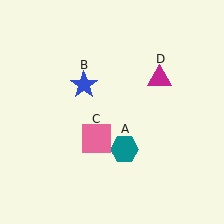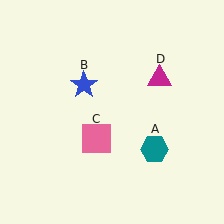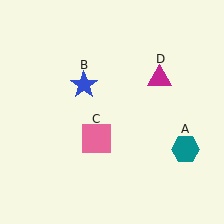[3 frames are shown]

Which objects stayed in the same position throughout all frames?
Blue star (object B) and pink square (object C) and magenta triangle (object D) remained stationary.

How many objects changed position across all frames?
1 object changed position: teal hexagon (object A).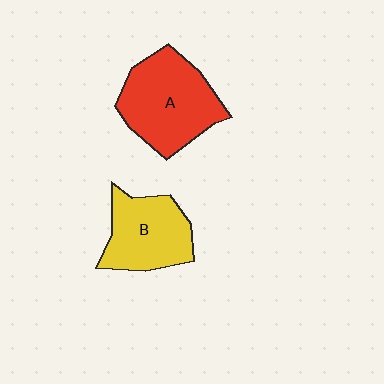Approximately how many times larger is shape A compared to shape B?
Approximately 1.3 times.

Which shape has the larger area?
Shape A (red).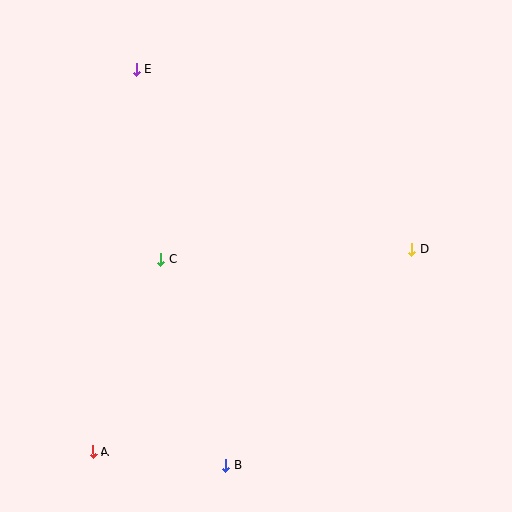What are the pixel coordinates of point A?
Point A is at (93, 452).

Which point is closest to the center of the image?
Point C at (161, 259) is closest to the center.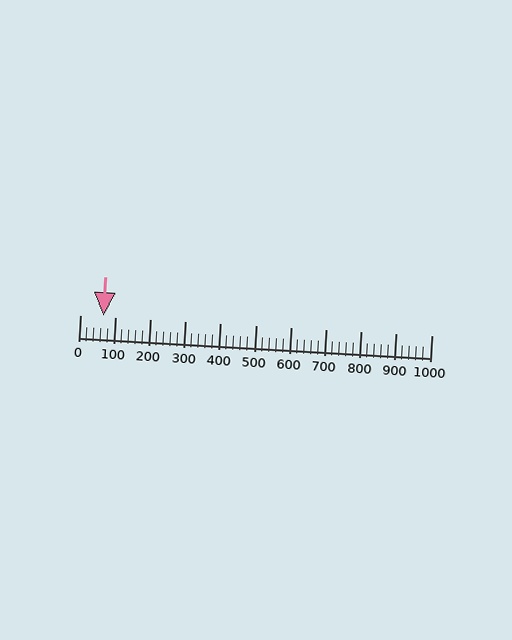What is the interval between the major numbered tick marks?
The major tick marks are spaced 100 units apart.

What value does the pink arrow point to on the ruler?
The pink arrow points to approximately 66.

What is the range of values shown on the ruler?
The ruler shows values from 0 to 1000.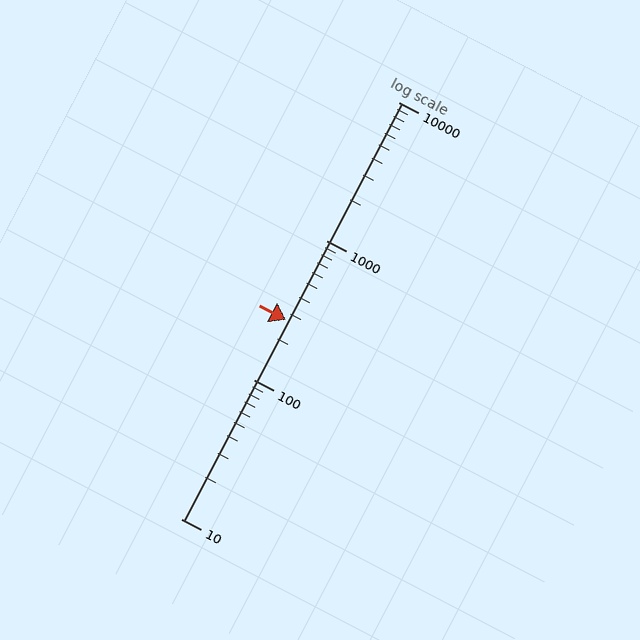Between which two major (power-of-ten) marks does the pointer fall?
The pointer is between 100 and 1000.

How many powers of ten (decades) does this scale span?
The scale spans 3 decades, from 10 to 10000.